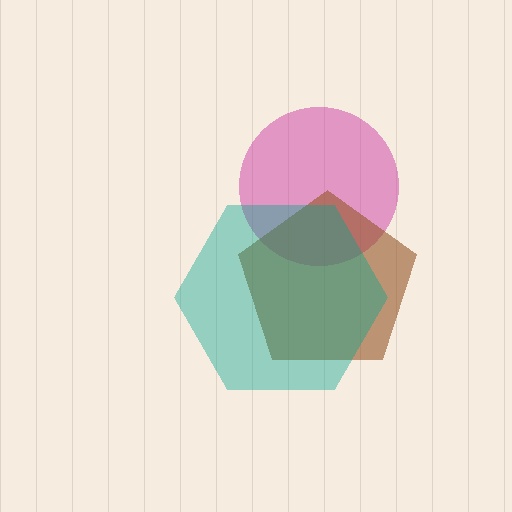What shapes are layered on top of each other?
The layered shapes are: a magenta circle, a brown pentagon, a teal hexagon.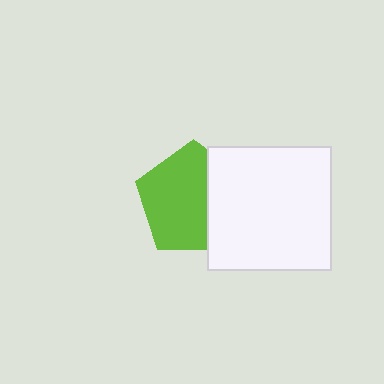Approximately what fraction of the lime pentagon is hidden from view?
Roughly 34% of the lime pentagon is hidden behind the white square.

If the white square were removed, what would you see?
You would see the complete lime pentagon.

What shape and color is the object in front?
The object in front is a white square.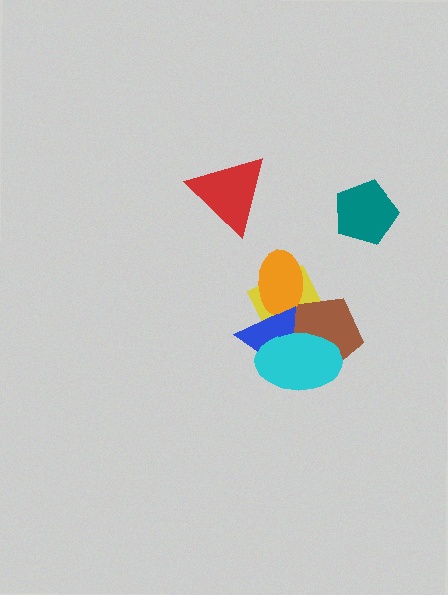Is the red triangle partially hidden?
No, no other shape covers it.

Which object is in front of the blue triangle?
The cyan ellipse is in front of the blue triangle.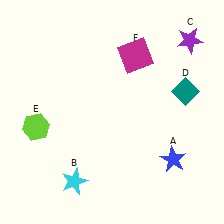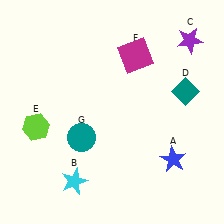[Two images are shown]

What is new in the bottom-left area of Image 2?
A teal circle (G) was added in the bottom-left area of Image 2.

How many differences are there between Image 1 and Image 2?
There is 1 difference between the two images.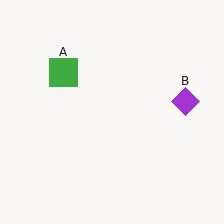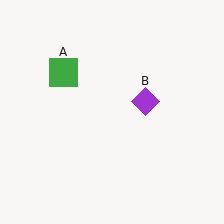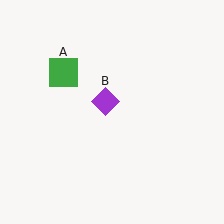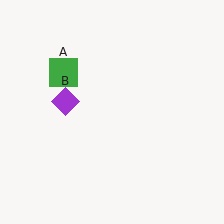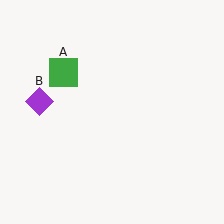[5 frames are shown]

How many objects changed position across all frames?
1 object changed position: purple diamond (object B).